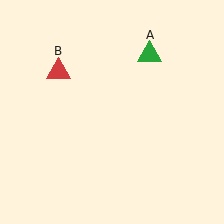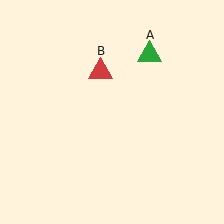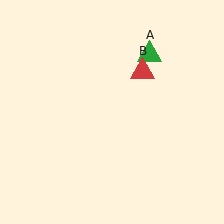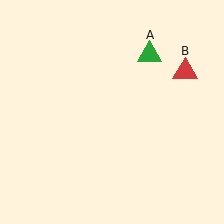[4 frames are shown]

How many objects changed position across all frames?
1 object changed position: red triangle (object B).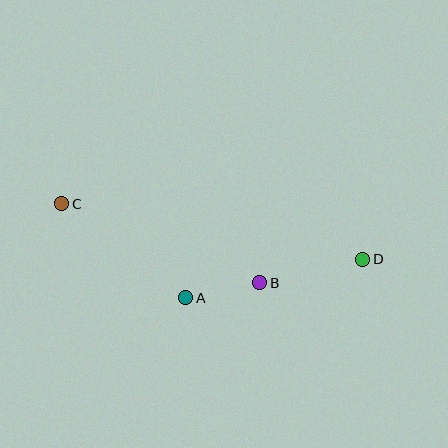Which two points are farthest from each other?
Points C and D are farthest from each other.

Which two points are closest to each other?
Points A and B are closest to each other.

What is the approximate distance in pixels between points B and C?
The distance between B and C is approximately 213 pixels.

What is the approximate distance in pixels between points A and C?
The distance between A and C is approximately 156 pixels.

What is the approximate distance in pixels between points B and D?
The distance between B and D is approximately 105 pixels.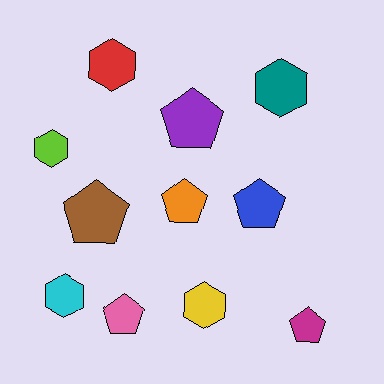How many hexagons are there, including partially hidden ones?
There are 5 hexagons.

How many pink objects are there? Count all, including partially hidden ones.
There is 1 pink object.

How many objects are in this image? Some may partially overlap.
There are 11 objects.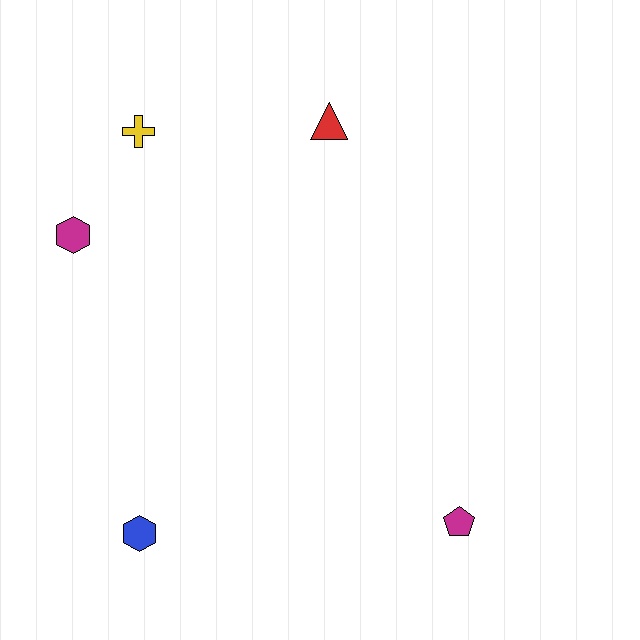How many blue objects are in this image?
There is 1 blue object.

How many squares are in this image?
There are no squares.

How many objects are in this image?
There are 5 objects.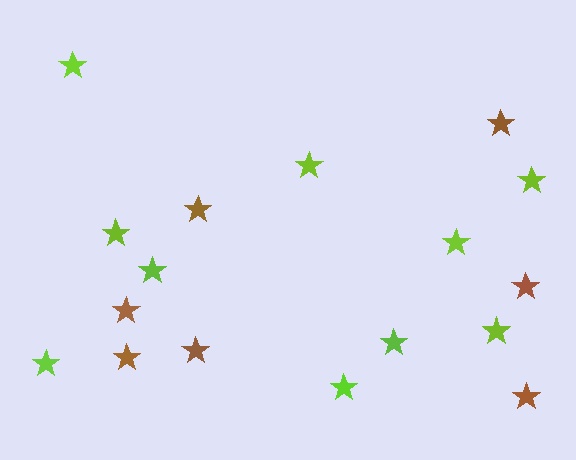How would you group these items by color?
There are 2 groups: one group of lime stars (10) and one group of brown stars (7).